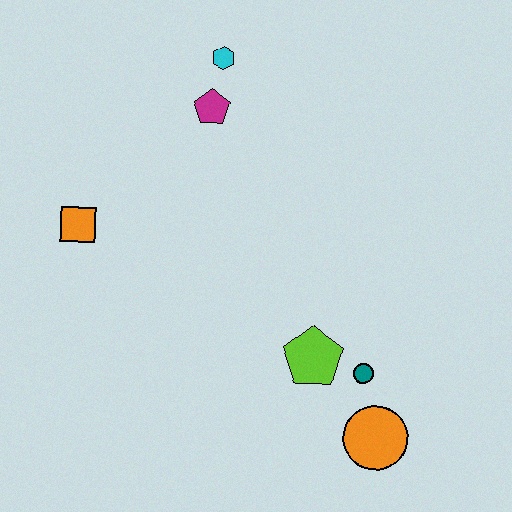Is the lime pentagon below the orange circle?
No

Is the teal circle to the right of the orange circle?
No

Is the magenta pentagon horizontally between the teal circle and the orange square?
Yes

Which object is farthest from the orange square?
The orange circle is farthest from the orange square.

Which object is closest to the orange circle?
The teal circle is closest to the orange circle.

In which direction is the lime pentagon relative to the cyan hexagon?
The lime pentagon is below the cyan hexagon.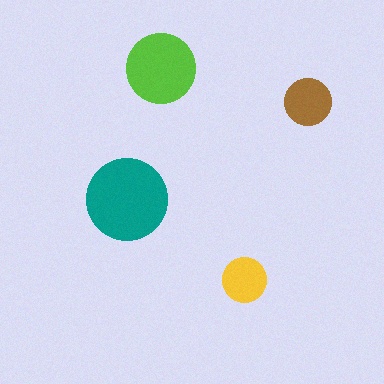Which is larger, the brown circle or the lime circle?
The lime one.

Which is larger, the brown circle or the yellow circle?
The brown one.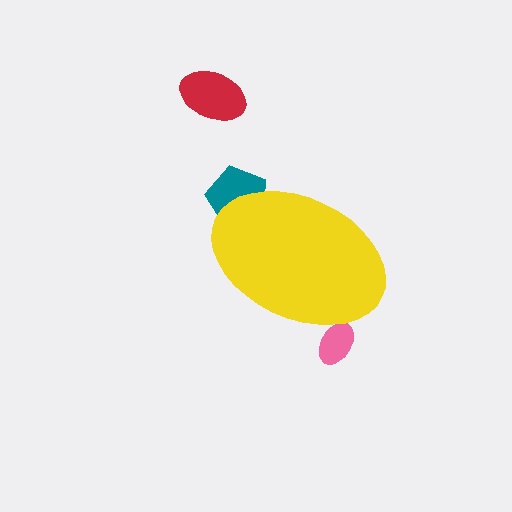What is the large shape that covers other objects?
A yellow ellipse.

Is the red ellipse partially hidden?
No, the red ellipse is fully visible.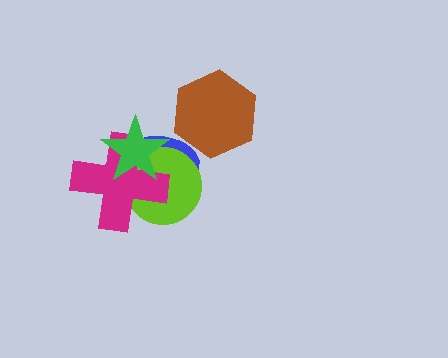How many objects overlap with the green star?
3 objects overlap with the green star.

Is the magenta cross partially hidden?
Yes, it is partially covered by another shape.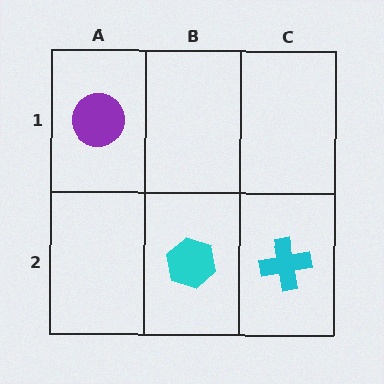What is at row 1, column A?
A purple circle.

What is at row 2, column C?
A cyan cross.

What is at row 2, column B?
A cyan hexagon.